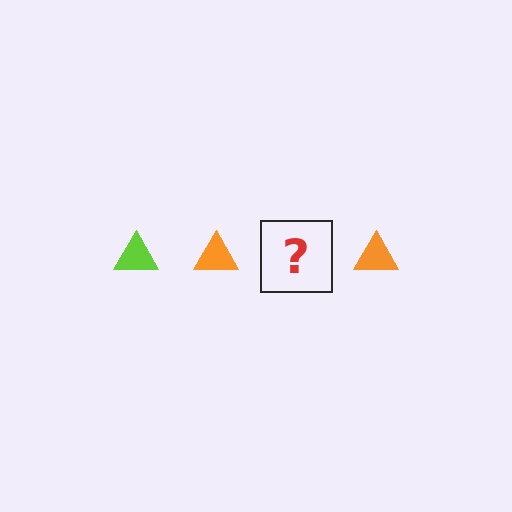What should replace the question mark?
The question mark should be replaced with a lime triangle.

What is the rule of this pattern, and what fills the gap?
The rule is that the pattern cycles through lime, orange triangles. The gap should be filled with a lime triangle.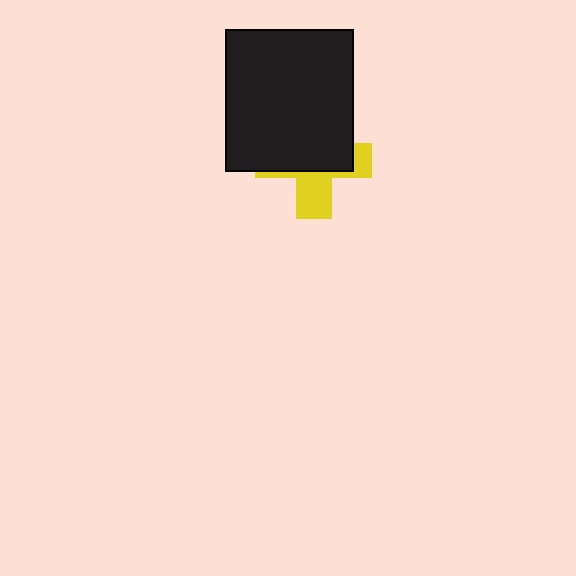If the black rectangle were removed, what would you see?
You would see the complete yellow cross.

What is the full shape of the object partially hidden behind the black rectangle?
The partially hidden object is a yellow cross.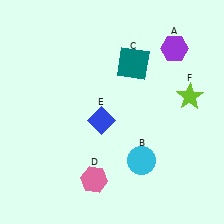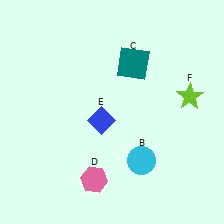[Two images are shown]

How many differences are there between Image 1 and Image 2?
There is 1 difference between the two images.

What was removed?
The purple hexagon (A) was removed in Image 2.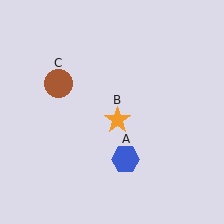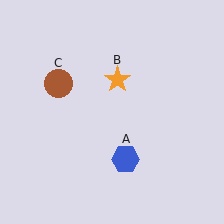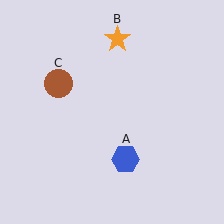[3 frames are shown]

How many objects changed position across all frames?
1 object changed position: orange star (object B).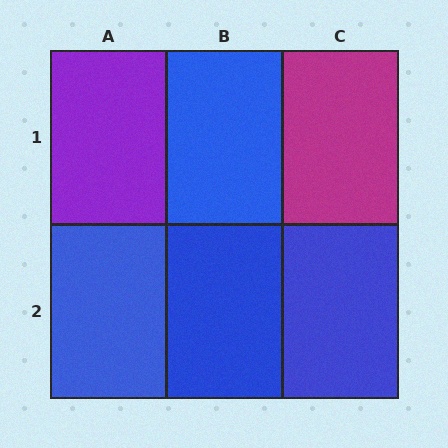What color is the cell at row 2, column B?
Blue.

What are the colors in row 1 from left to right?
Purple, blue, magenta.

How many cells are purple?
1 cell is purple.